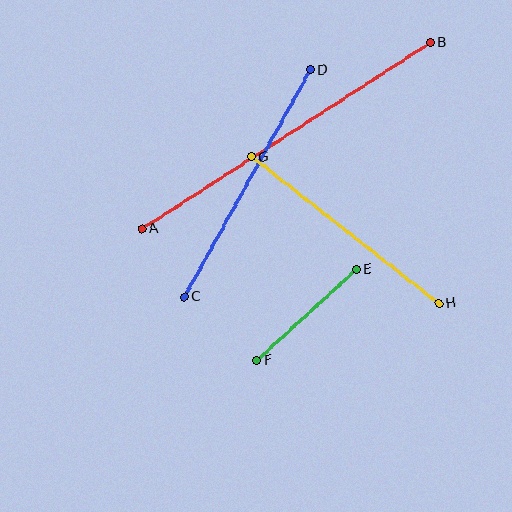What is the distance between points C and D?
The distance is approximately 259 pixels.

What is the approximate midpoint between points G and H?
The midpoint is at approximately (345, 230) pixels.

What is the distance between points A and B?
The distance is approximately 343 pixels.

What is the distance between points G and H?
The distance is approximately 238 pixels.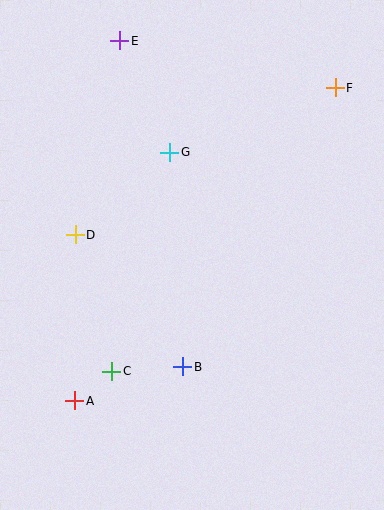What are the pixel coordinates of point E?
Point E is at (120, 41).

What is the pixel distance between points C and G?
The distance between C and G is 226 pixels.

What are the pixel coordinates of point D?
Point D is at (75, 235).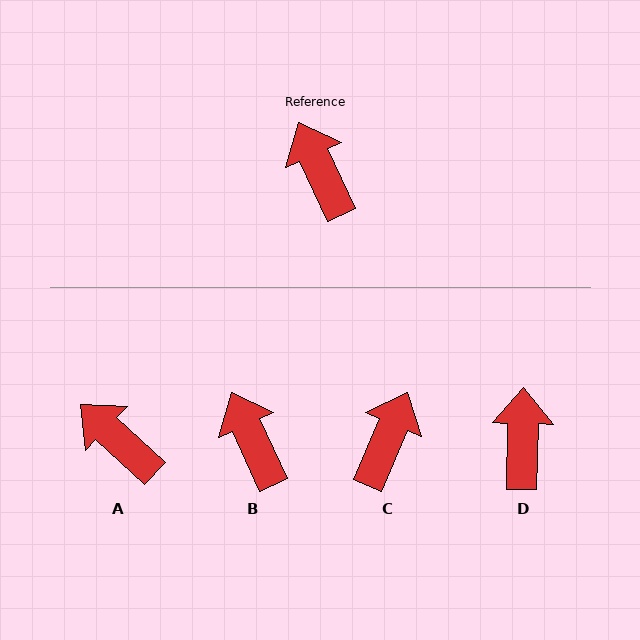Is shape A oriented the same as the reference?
No, it is off by about 22 degrees.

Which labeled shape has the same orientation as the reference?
B.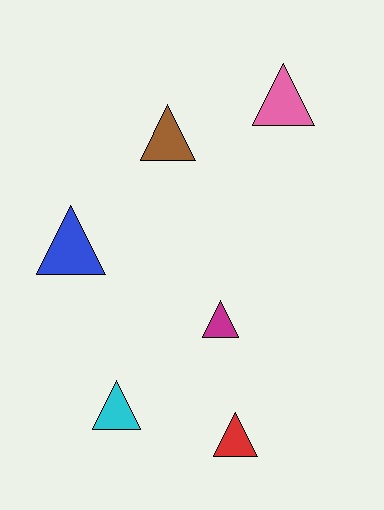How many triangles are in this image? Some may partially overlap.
There are 6 triangles.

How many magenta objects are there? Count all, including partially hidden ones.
There is 1 magenta object.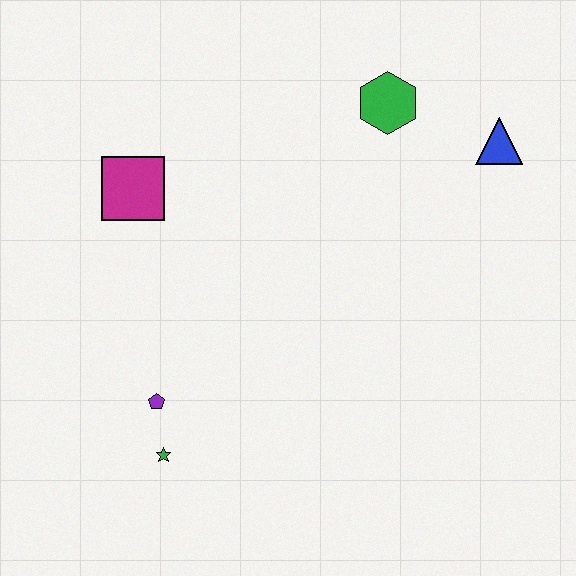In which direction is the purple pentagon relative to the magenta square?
The purple pentagon is below the magenta square.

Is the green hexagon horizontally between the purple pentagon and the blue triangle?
Yes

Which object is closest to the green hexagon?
The blue triangle is closest to the green hexagon.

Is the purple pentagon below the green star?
No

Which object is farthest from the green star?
The blue triangle is farthest from the green star.